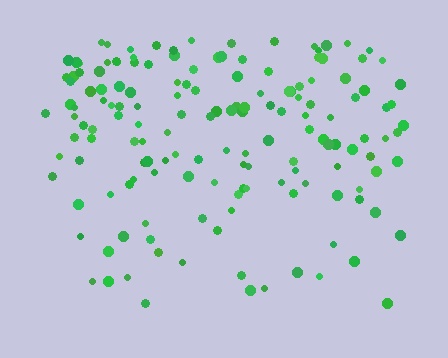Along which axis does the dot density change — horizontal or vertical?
Vertical.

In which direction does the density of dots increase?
From bottom to top, with the top side densest.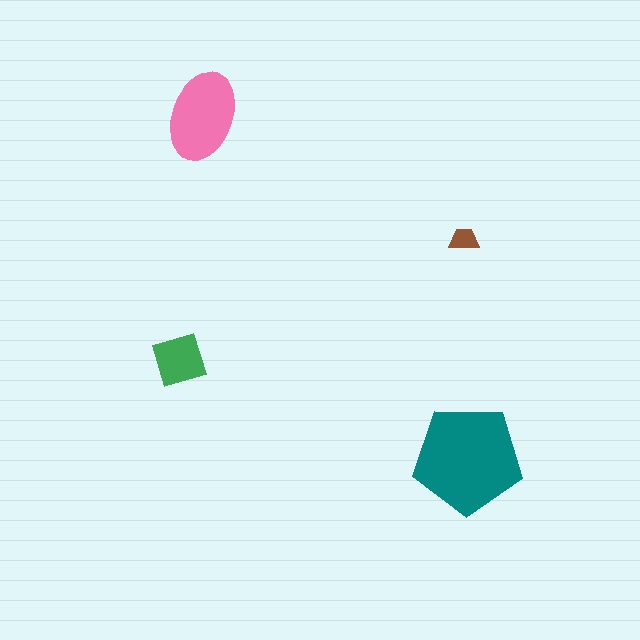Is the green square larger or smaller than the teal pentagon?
Smaller.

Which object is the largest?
The teal pentagon.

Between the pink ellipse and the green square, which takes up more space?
The pink ellipse.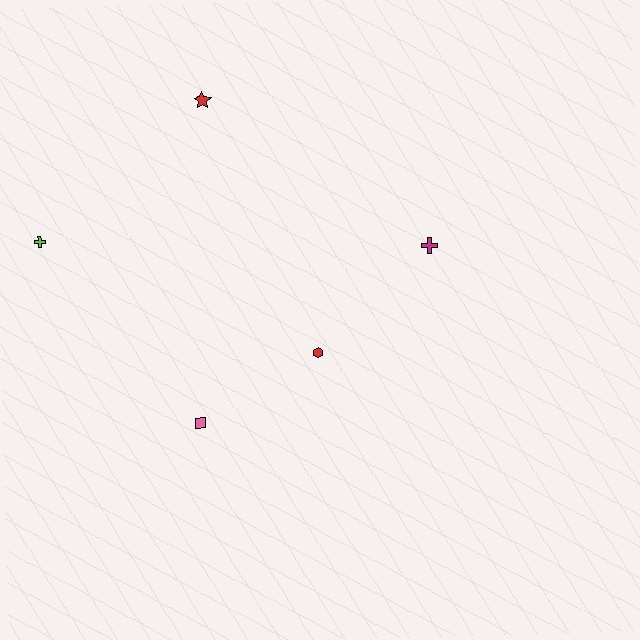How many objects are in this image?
There are 5 objects.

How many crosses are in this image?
There are 2 crosses.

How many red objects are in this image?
There are 2 red objects.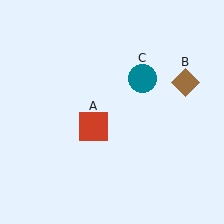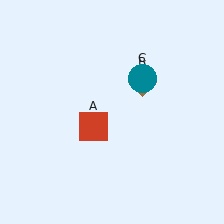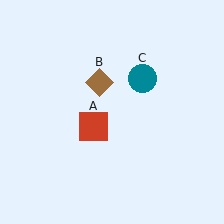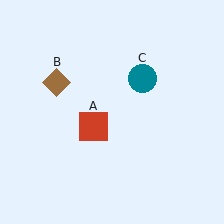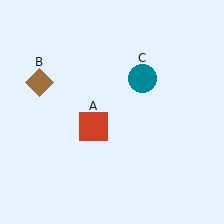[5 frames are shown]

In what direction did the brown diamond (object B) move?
The brown diamond (object B) moved left.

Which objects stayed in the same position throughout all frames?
Red square (object A) and teal circle (object C) remained stationary.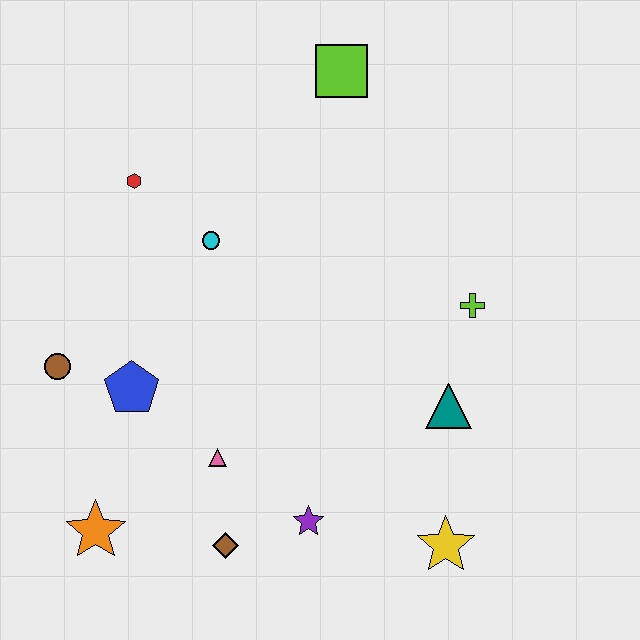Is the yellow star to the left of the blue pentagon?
No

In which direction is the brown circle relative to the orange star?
The brown circle is above the orange star.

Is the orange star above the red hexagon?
No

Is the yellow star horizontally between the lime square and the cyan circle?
No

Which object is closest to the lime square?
The cyan circle is closest to the lime square.